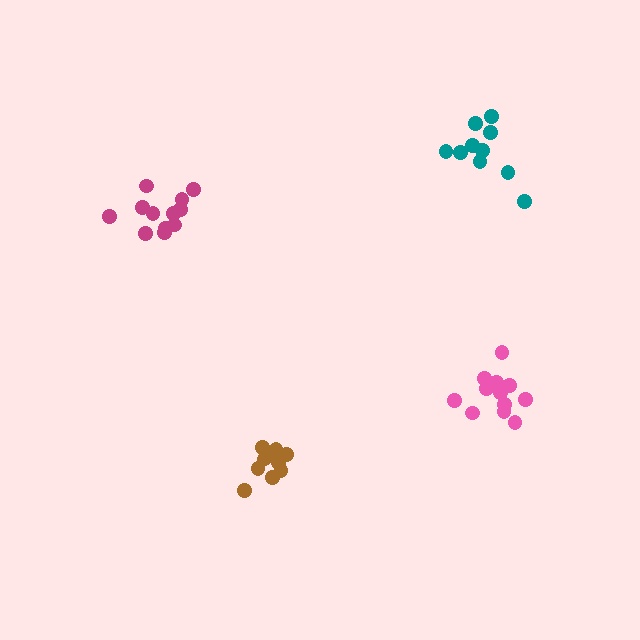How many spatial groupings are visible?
There are 4 spatial groupings.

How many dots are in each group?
Group 1: 12 dots, Group 2: 10 dots, Group 3: 12 dots, Group 4: 12 dots (46 total).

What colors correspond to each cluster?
The clusters are colored: magenta, teal, brown, pink.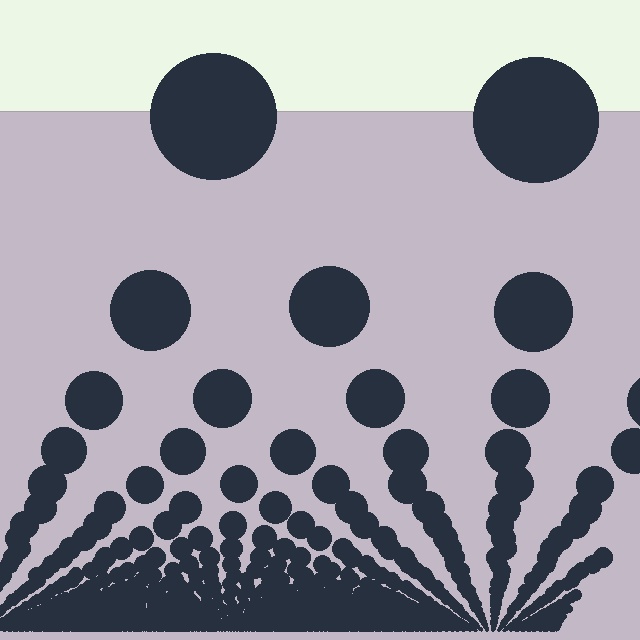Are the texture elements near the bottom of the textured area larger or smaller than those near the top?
Smaller. The gradient is inverted — elements near the bottom are smaller and denser.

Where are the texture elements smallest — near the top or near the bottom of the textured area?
Near the bottom.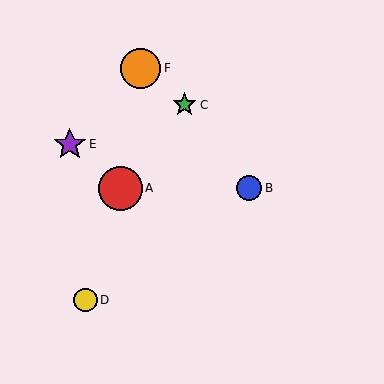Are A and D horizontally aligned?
No, A is at y≈188 and D is at y≈300.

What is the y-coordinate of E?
Object E is at y≈144.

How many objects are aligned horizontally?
2 objects (A, B) are aligned horizontally.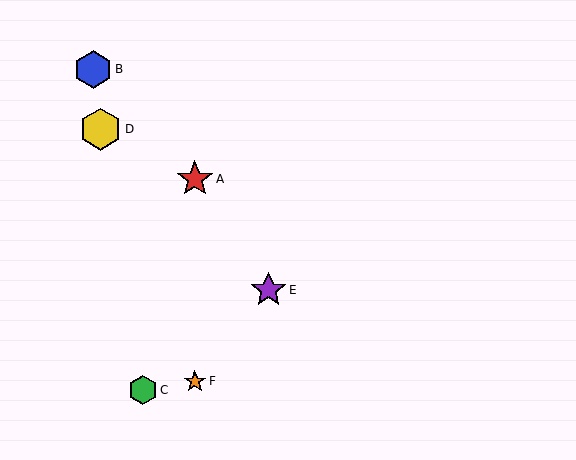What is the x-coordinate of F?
Object F is at x≈195.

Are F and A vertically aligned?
Yes, both are at x≈195.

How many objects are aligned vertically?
2 objects (A, F) are aligned vertically.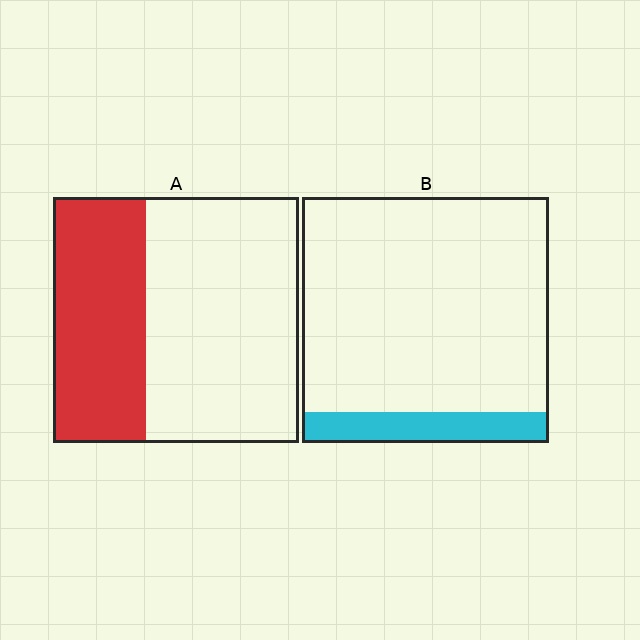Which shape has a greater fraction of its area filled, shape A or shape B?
Shape A.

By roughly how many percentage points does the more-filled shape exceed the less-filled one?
By roughly 25 percentage points (A over B).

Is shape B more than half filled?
No.